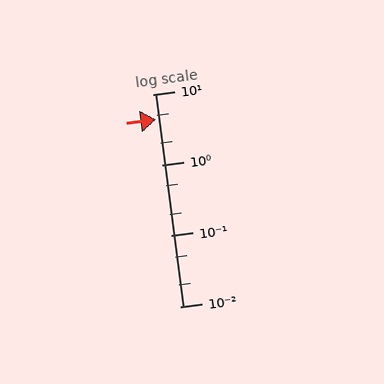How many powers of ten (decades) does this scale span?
The scale spans 3 decades, from 0.01 to 10.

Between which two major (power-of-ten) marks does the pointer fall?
The pointer is between 1 and 10.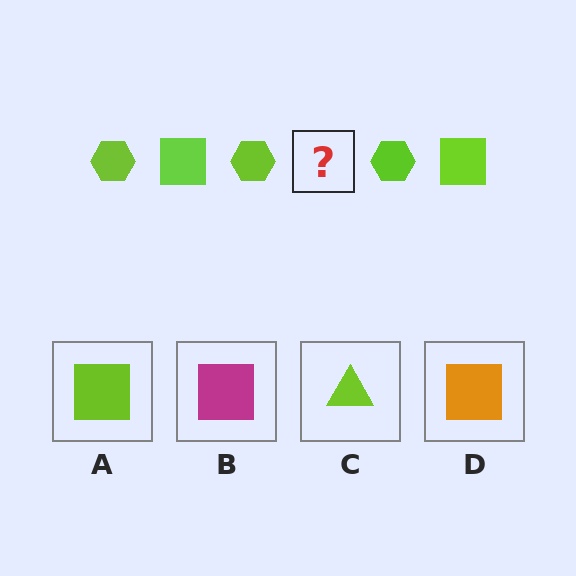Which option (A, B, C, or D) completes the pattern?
A.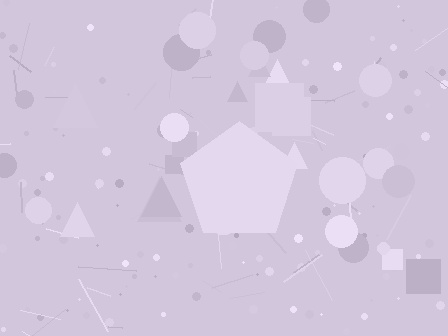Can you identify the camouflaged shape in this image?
The camouflaged shape is a pentagon.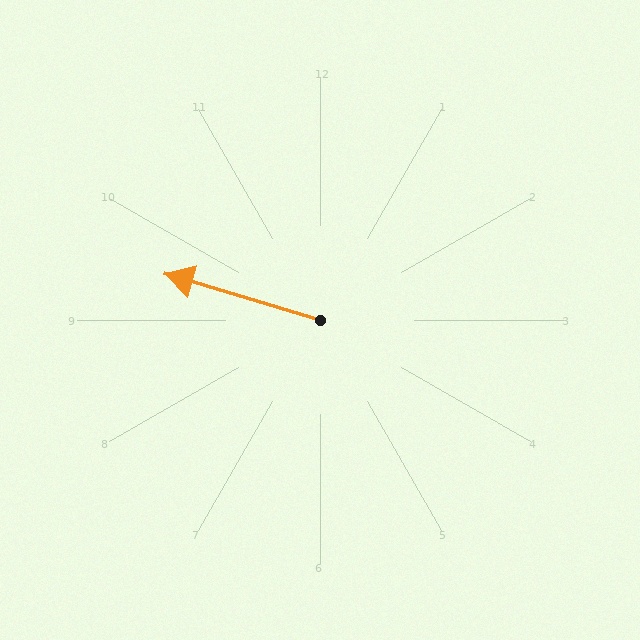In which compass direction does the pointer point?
West.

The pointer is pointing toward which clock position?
Roughly 10 o'clock.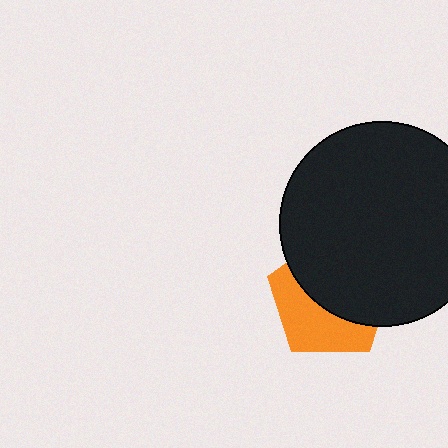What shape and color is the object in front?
The object in front is a black circle.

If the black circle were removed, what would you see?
You would see the complete orange pentagon.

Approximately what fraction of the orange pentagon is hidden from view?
Roughly 57% of the orange pentagon is hidden behind the black circle.